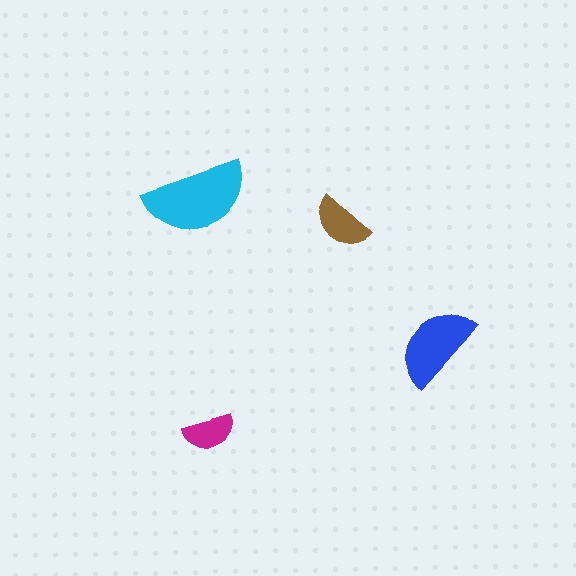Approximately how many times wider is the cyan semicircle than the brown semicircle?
About 1.5 times wider.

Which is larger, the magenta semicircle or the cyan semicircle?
The cyan one.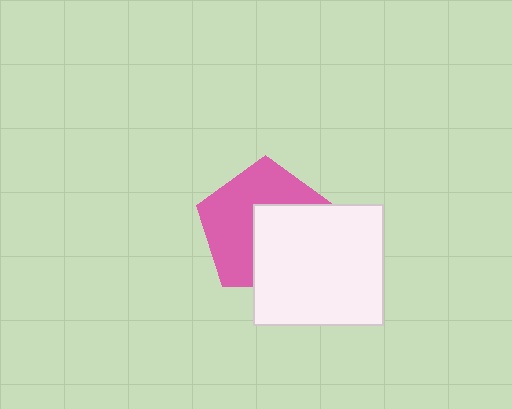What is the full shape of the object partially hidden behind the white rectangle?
The partially hidden object is a pink pentagon.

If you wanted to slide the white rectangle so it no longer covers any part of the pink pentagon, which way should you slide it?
Slide it toward the lower-right — that is the most direct way to separate the two shapes.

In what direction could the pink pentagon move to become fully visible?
The pink pentagon could move toward the upper-left. That would shift it out from behind the white rectangle entirely.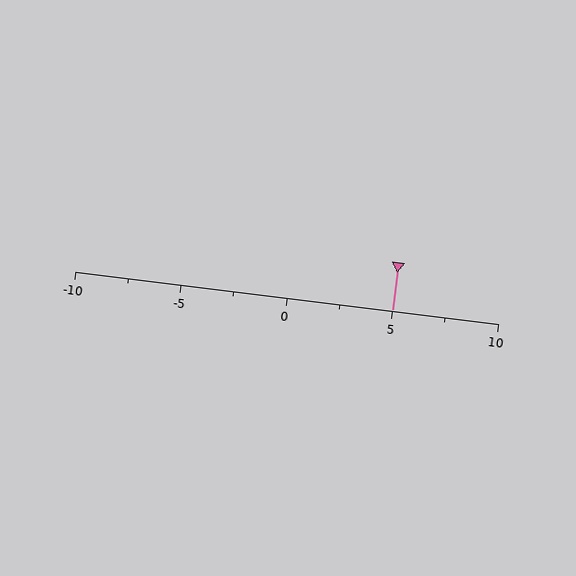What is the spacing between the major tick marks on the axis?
The major ticks are spaced 5 apart.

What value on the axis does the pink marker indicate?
The marker indicates approximately 5.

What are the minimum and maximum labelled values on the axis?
The axis runs from -10 to 10.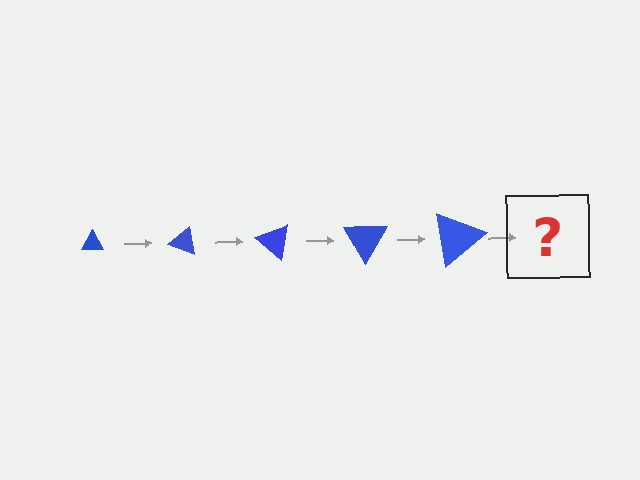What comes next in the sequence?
The next element should be a triangle, larger than the previous one and rotated 100 degrees from the start.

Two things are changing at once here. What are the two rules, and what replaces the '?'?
The two rules are that the triangle grows larger each step and it rotates 20 degrees each step. The '?' should be a triangle, larger than the previous one and rotated 100 degrees from the start.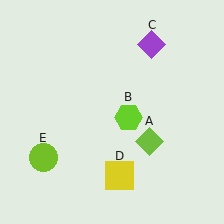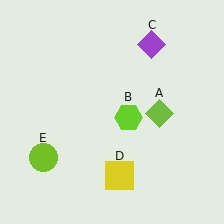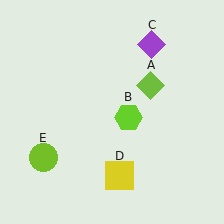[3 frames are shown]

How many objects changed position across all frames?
1 object changed position: lime diamond (object A).